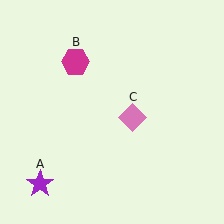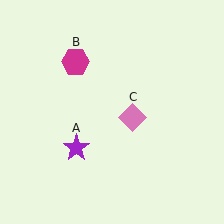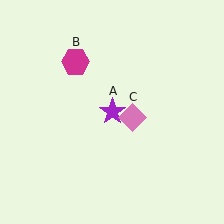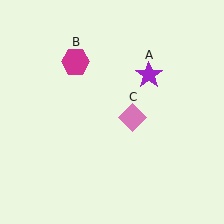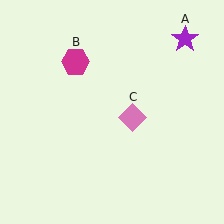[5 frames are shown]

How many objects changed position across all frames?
1 object changed position: purple star (object A).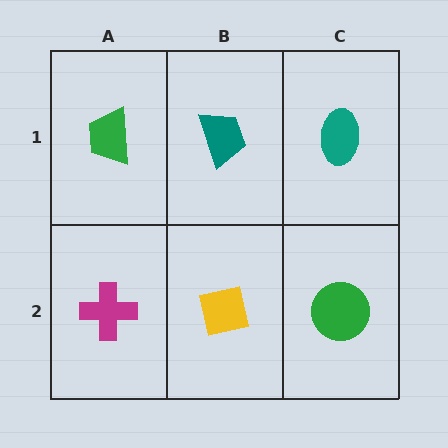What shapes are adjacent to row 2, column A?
A green trapezoid (row 1, column A), a yellow square (row 2, column B).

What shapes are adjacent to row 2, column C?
A teal ellipse (row 1, column C), a yellow square (row 2, column B).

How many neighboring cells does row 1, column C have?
2.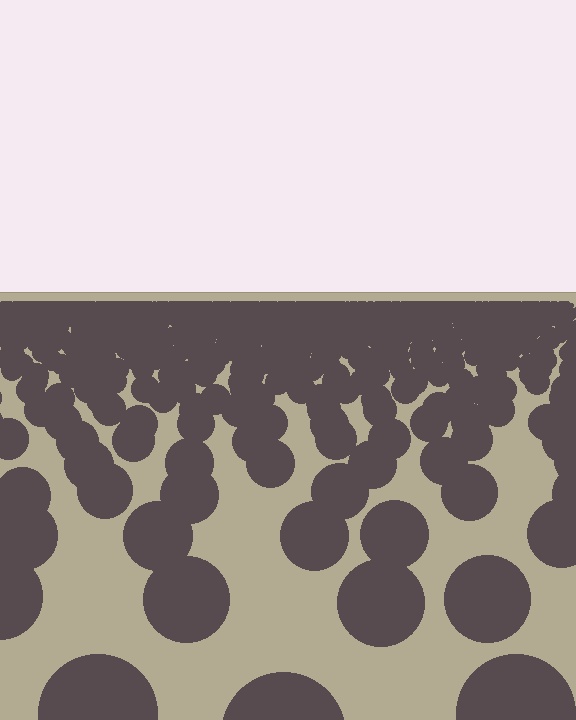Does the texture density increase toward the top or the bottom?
Density increases toward the top.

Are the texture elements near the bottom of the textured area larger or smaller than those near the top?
Larger. Near the bottom, elements are closer to the viewer and appear at a bigger on-screen size.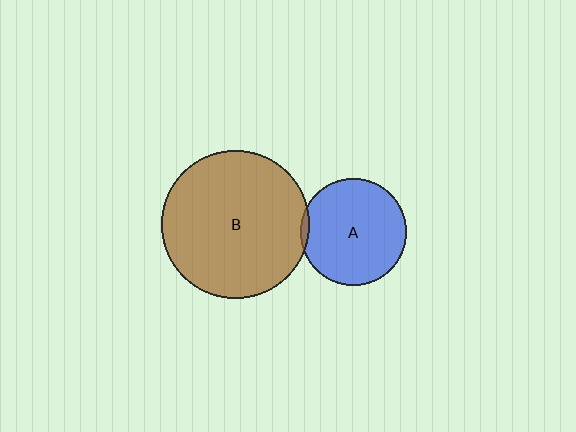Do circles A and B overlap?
Yes.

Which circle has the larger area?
Circle B (brown).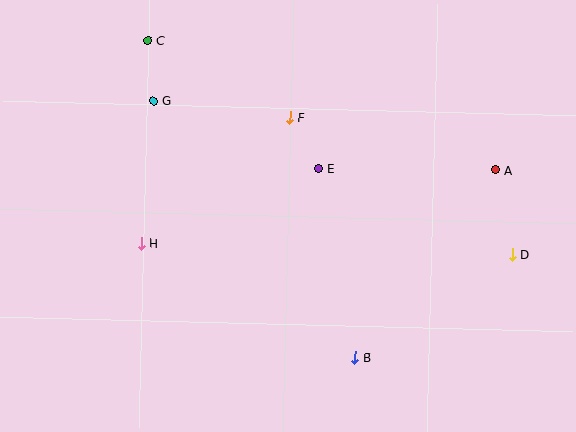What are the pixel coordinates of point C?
Point C is at (148, 40).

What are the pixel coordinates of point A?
Point A is at (496, 170).